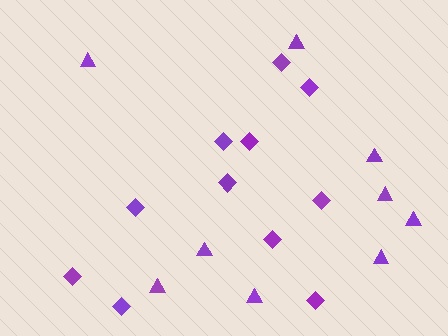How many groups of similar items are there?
There are 2 groups: one group of diamonds (11) and one group of triangles (9).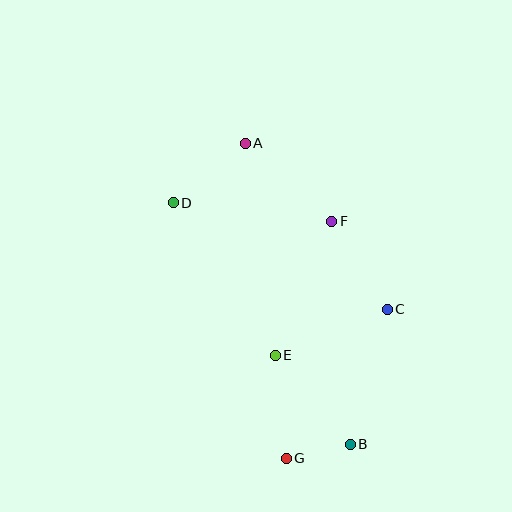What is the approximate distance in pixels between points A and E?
The distance between A and E is approximately 214 pixels.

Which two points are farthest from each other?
Points A and B are farthest from each other.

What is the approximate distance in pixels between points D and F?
The distance between D and F is approximately 159 pixels.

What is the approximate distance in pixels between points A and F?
The distance between A and F is approximately 116 pixels.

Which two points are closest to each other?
Points B and G are closest to each other.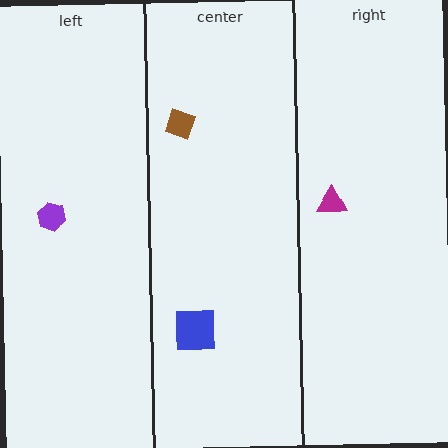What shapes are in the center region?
The brown diamond, the blue square.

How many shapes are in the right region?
1.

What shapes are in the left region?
The purple hexagon.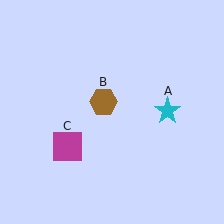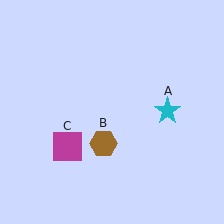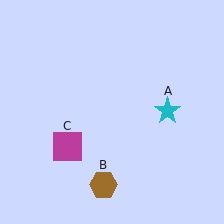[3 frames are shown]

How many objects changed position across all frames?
1 object changed position: brown hexagon (object B).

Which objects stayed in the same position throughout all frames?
Cyan star (object A) and magenta square (object C) remained stationary.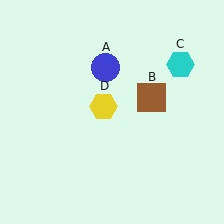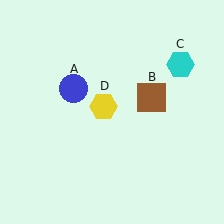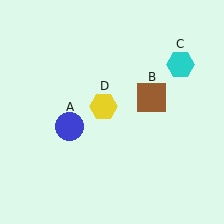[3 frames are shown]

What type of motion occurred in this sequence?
The blue circle (object A) rotated counterclockwise around the center of the scene.